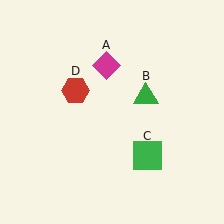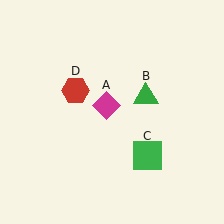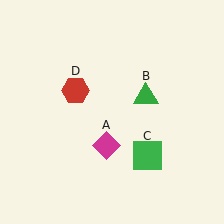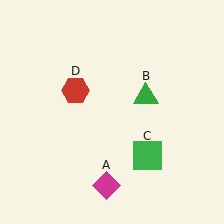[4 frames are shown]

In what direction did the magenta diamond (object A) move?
The magenta diamond (object A) moved down.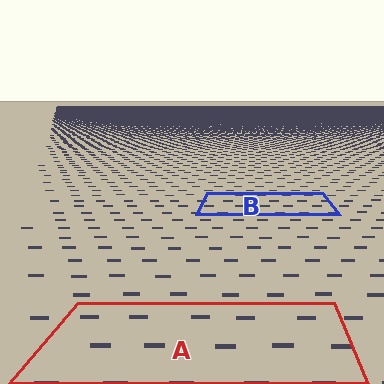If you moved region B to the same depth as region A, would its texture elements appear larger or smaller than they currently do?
They would appear larger. At a closer depth, the same texture elements are projected at a bigger on-screen size.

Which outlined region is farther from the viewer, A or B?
Region B is farther from the viewer — the texture elements inside it appear smaller and more densely packed.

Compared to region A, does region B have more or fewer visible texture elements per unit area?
Region B has more texture elements per unit area — they are packed more densely because it is farther away.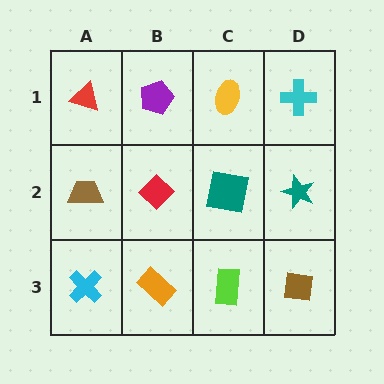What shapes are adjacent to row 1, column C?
A teal square (row 2, column C), a purple pentagon (row 1, column B), a cyan cross (row 1, column D).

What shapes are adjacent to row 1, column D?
A teal star (row 2, column D), a yellow ellipse (row 1, column C).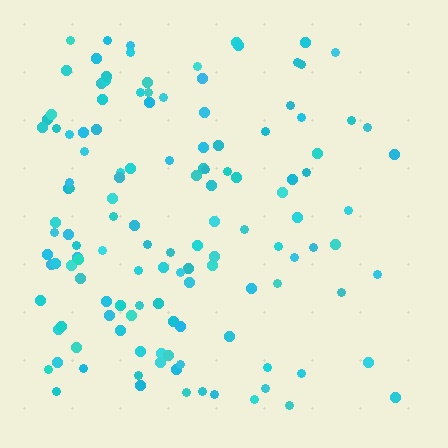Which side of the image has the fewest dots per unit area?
The right.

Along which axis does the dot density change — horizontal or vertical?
Horizontal.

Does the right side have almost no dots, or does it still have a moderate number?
Still a moderate number, just noticeably fewer than the left.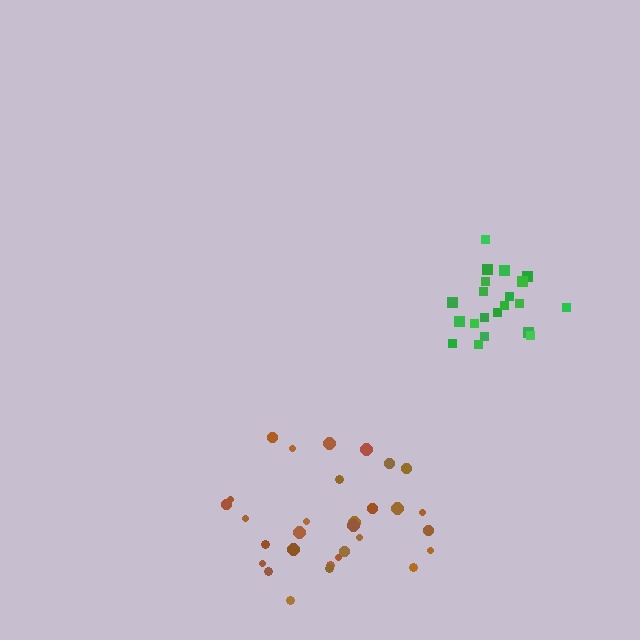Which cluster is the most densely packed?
Green.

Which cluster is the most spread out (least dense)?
Brown.